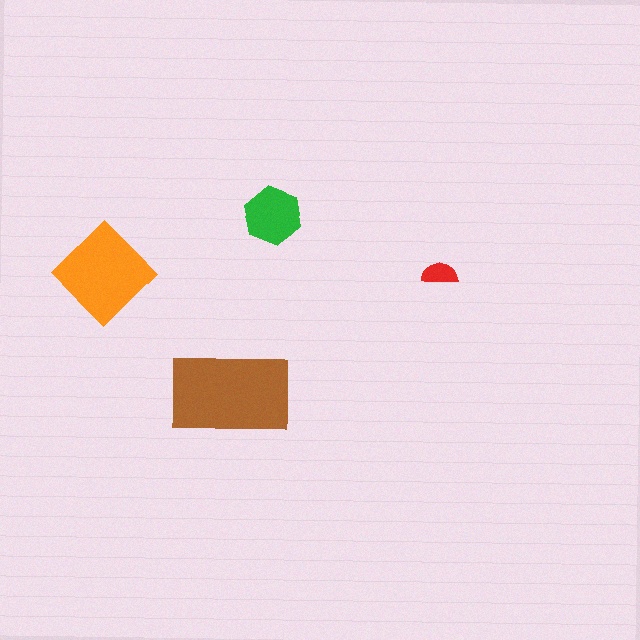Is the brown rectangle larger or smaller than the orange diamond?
Larger.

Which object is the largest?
The brown rectangle.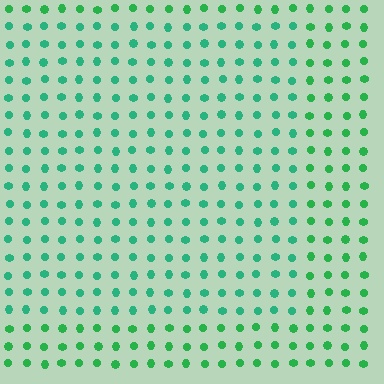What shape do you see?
I see a rectangle.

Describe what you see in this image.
The image is filled with small green elements in a uniform arrangement. A rectangle-shaped region is visible where the elements are tinted to a slightly different hue, forming a subtle color boundary.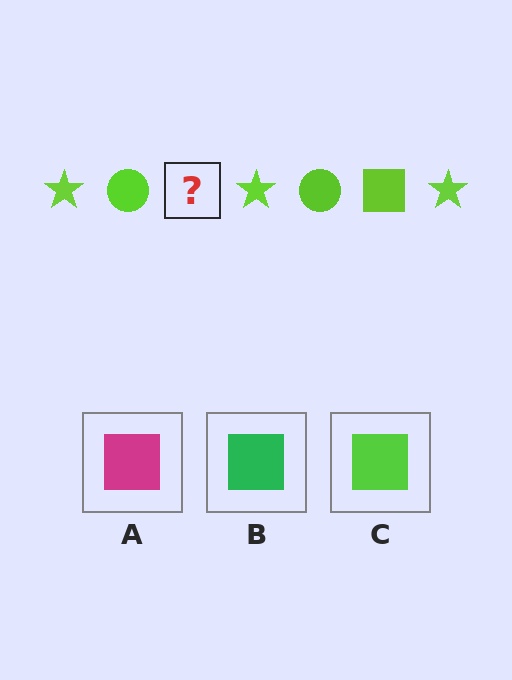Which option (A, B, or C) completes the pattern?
C.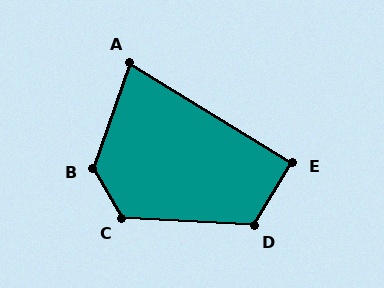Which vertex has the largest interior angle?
B, at approximately 130 degrees.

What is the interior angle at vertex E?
Approximately 90 degrees (approximately right).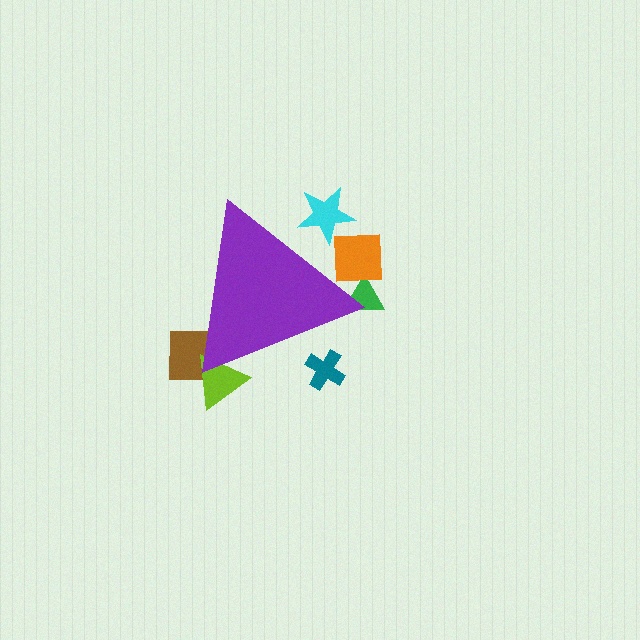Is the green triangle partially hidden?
Yes, the green triangle is partially hidden behind the purple triangle.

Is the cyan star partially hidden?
Yes, the cyan star is partially hidden behind the purple triangle.